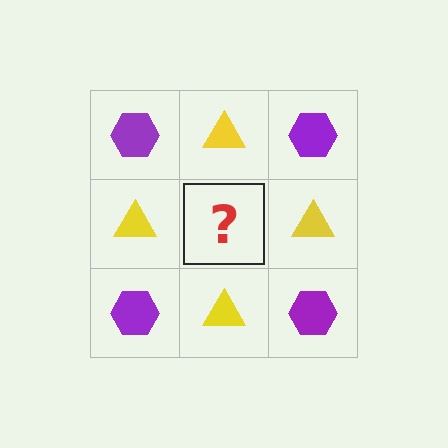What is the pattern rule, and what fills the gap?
The rule is that it alternates purple hexagon and yellow triangle in a checkerboard pattern. The gap should be filled with a purple hexagon.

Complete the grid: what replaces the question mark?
The question mark should be replaced with a purple hexagon.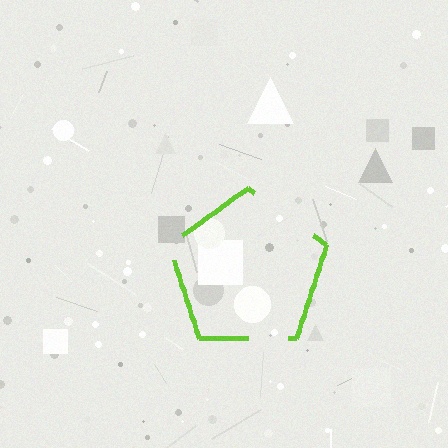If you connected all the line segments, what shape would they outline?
They would outline a pentagon.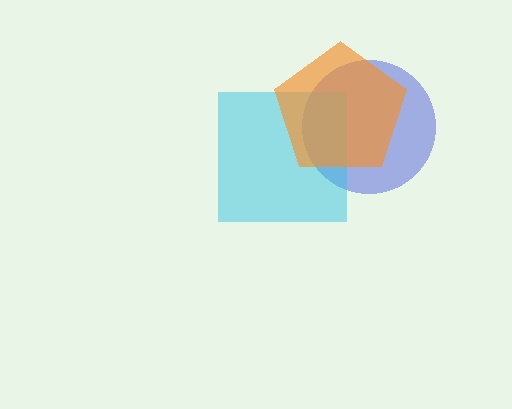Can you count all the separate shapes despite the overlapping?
Yes, there are 3 separate shapes.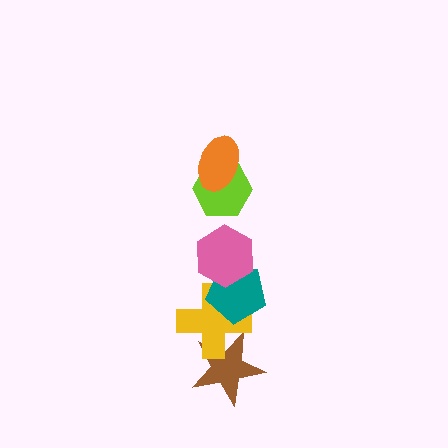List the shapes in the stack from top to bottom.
From top to bottom: the orange ellipse, the lime hexagon, the pink hexagon, the teal pentagon, the yellow cross, the brown star.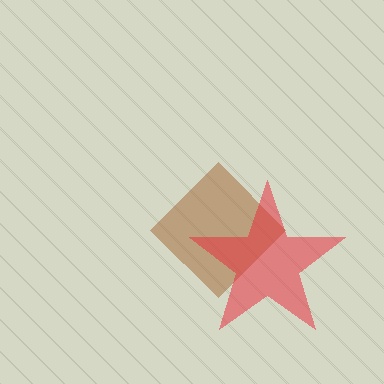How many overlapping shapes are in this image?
There are 2 overlapping shapes in the image.